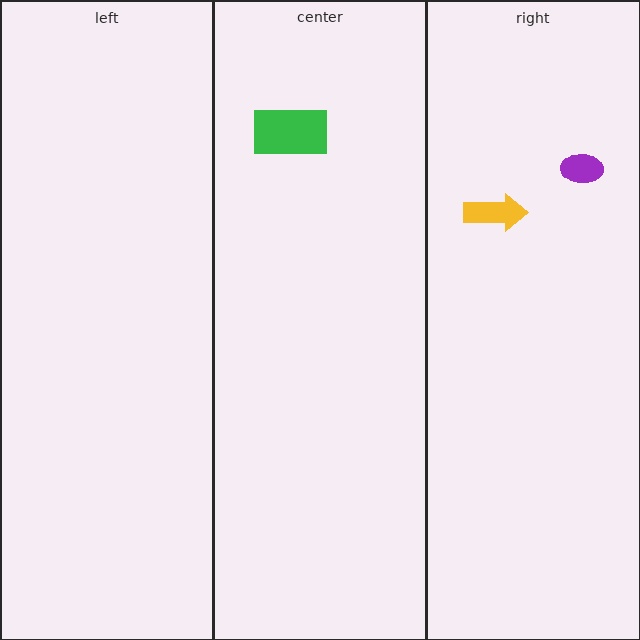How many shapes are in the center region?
1.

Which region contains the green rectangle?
The center region.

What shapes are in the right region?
The purple ellipse, the yellow arrow.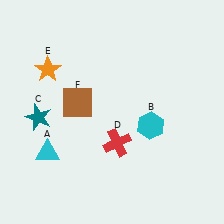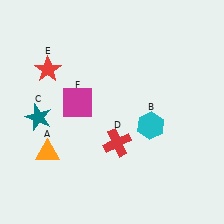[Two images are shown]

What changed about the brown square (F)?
In Image 1, F is brown. In Image 2, it changed to magenta.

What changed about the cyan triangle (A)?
In Image 1, A is cyan. In Image 2, it changed to orange.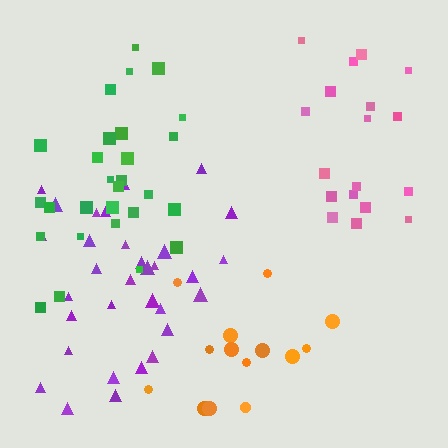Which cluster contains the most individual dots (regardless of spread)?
Purple (32).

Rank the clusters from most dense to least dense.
green, purple, orange, pink.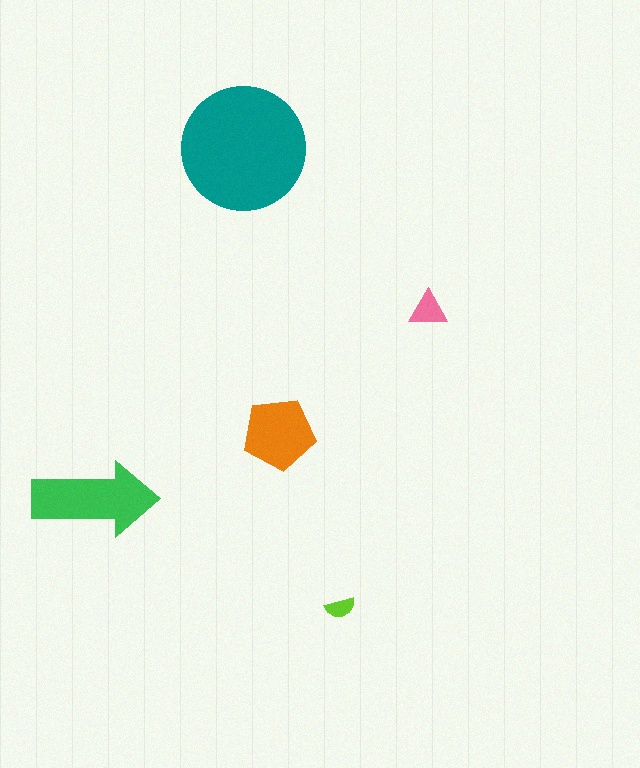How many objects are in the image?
There are 5 objects in the image.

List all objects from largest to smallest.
The teal circle, the green arrow, the orange pentagon, the pink triangle, the lime semicircle.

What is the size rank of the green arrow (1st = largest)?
2nd.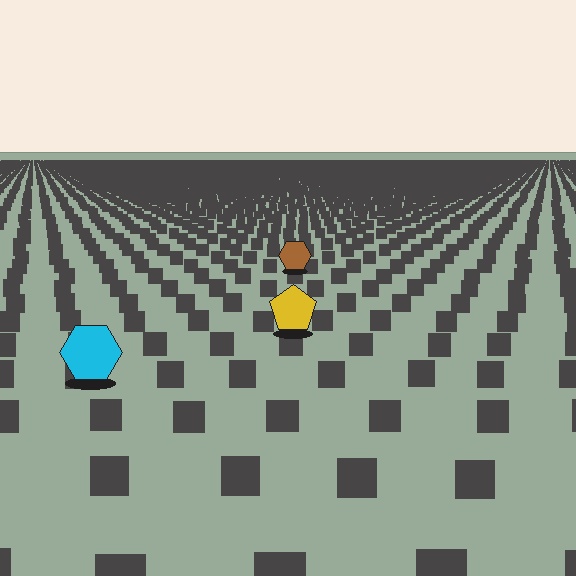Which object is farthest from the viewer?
The brown hexagon is farthest from the viewer. It appears smaller and the ground texture around it is denser.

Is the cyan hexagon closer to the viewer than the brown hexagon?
Yes. The cyan hexagon is closer — you can tell from the texture gradient: the ground texture is coarser near it.